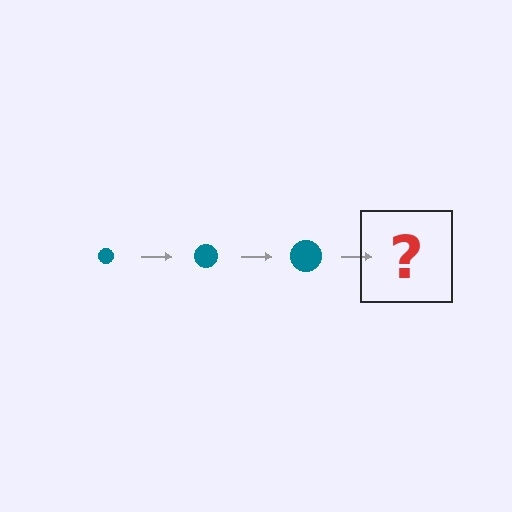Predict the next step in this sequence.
The next step is a teal circle, larger than the previous one.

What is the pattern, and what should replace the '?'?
The pattern is that the circle gets progressively larger each step. The '?' should be a teal circle, larger than the previous one.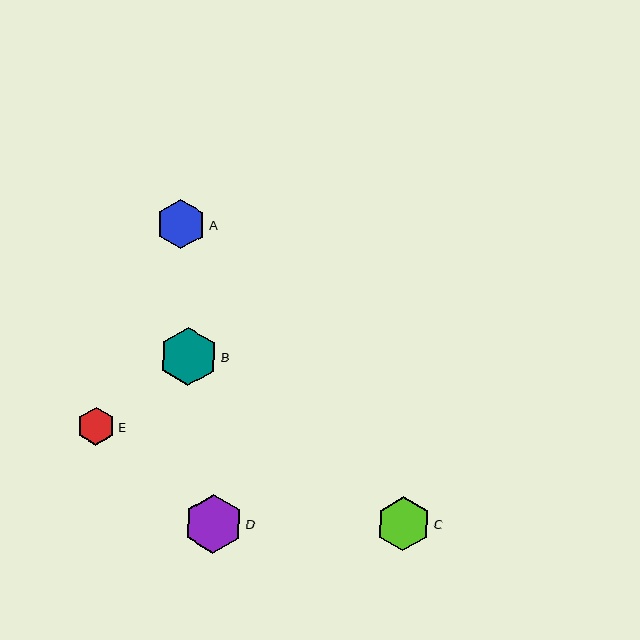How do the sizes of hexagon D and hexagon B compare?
Hexagon D and hexagon B are approximately the same size.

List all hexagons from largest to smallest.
From largest to smallest: D, B, C, A, E.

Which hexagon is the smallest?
Hexagon E is the smallest with a size of approximately 38 pixels.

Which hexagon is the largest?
Hexagon D is the largest with a size of approximately 59 pixels.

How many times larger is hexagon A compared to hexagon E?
Hexagon A is approximately 1.3 times the size of hexagon E.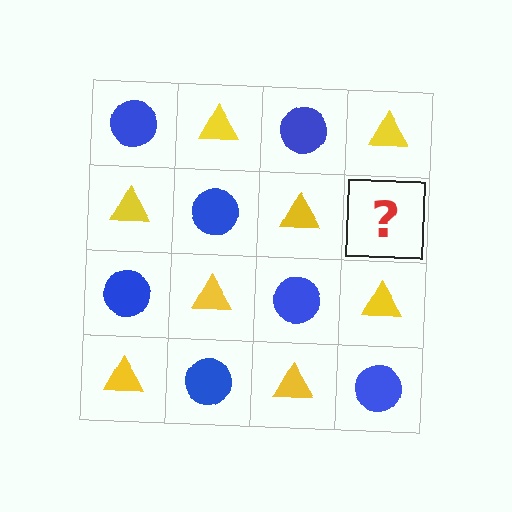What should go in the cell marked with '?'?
The missing cell should contain a blue circle.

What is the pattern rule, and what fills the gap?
The rule is that it alternates blue circle and yellow triangle in a checkerboard pattern. The gap should be filled with a blue circle.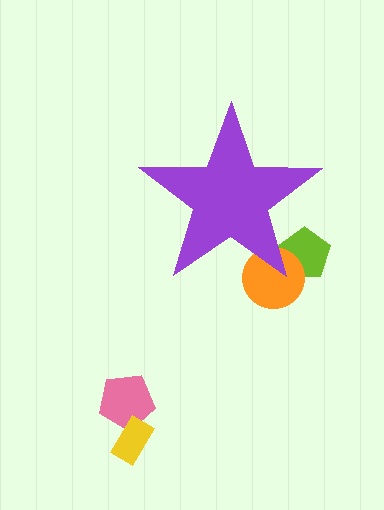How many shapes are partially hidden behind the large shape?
2 shapes are partially hidden.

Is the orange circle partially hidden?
Yes, the orange circle is partially hidden behind the purple star.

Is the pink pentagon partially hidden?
No, the pink pentagon is fully visible.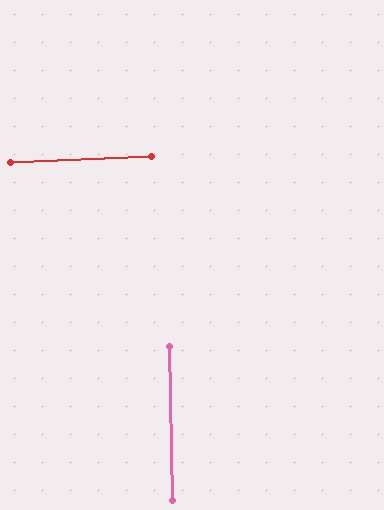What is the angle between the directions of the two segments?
Approximately 89 degrees.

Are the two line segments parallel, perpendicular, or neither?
Perpendicular — they meet at approximately 89°.